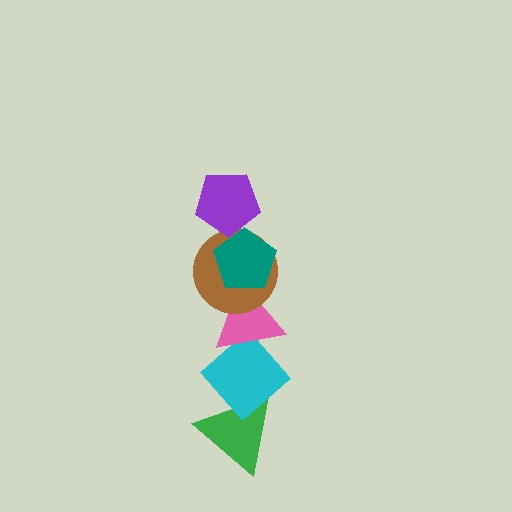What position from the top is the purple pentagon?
The purple pentagon is 1st from the top.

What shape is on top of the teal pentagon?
The purple pentagon is on top of the teal pentagon.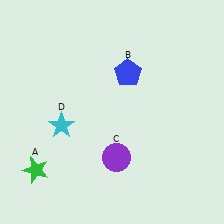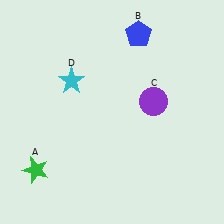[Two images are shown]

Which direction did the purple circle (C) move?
The purple circle (C) moved up.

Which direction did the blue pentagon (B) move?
The blue pentagon (B) moved up.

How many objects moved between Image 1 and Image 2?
3 objects moved between the two images.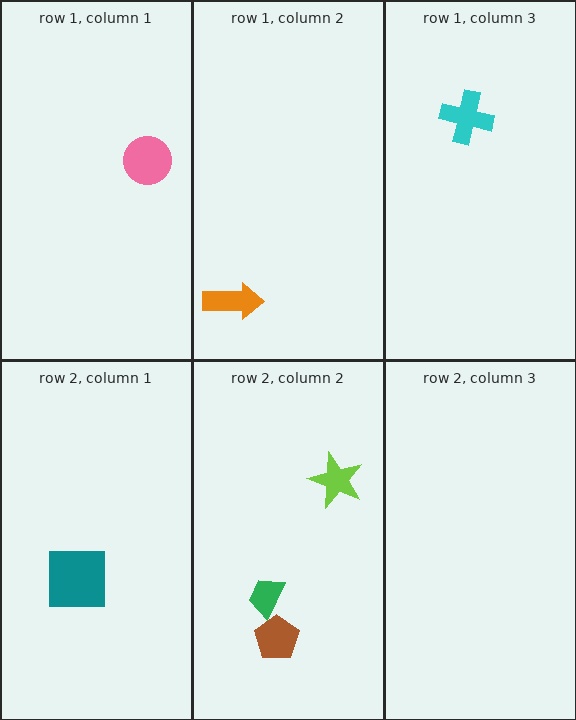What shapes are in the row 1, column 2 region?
The orange arrow.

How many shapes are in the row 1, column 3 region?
1.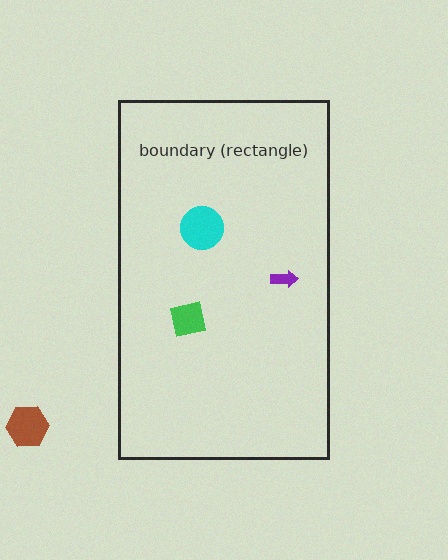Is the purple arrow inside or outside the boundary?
Inside.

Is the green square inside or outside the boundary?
Inside.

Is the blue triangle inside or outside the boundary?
Outside.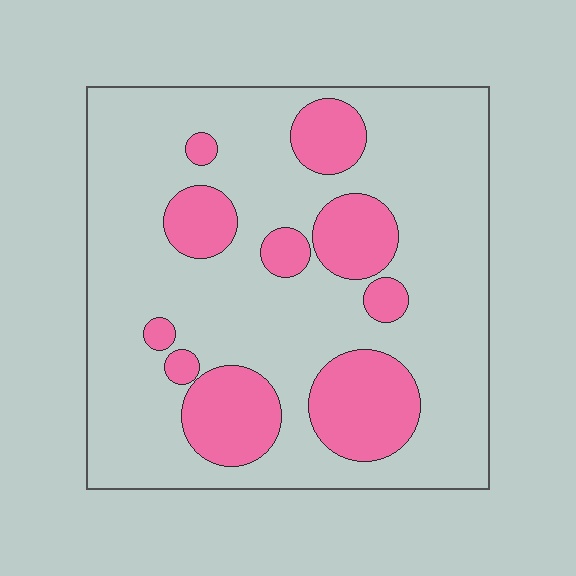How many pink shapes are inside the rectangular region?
10.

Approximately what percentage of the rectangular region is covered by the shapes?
Approximately 25%.